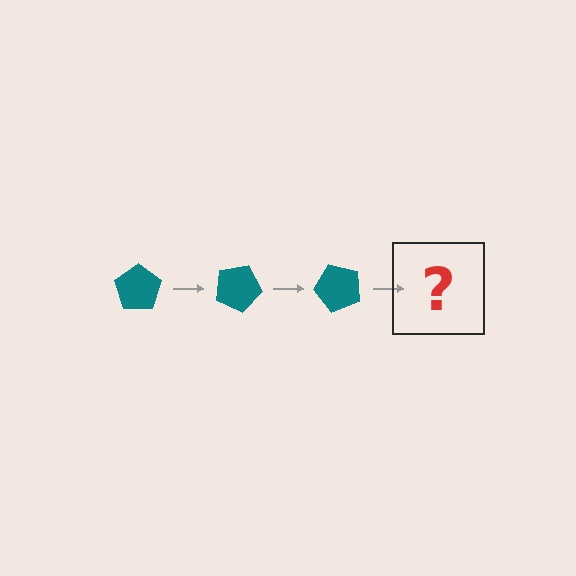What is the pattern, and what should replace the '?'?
The pattern is that the pentagon rotates 25 degrees each step. The '?' should be a teal pentagon rotated 75 degrees.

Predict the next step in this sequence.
The next step is a teal pentagon rotated 75 degrees.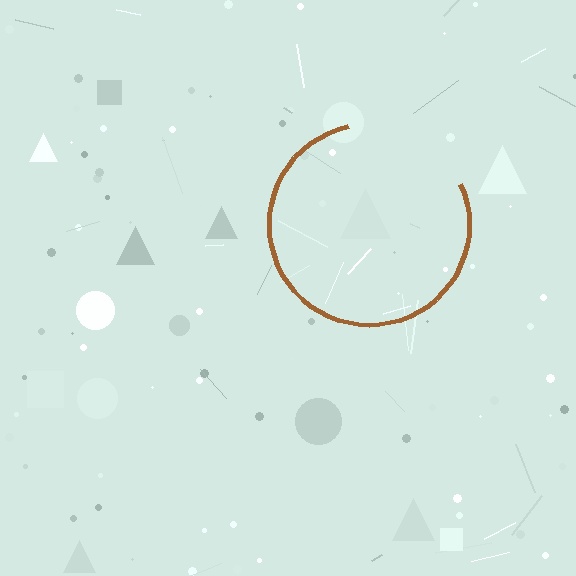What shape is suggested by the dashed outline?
The dashed outline suggests a circle.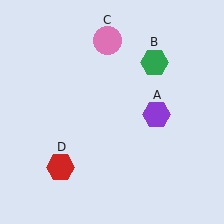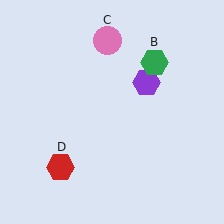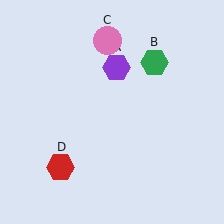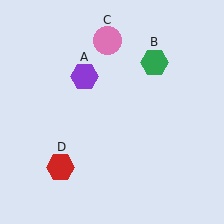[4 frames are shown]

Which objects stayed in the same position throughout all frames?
Green hexagon (object B) and pink circle (object C) and red hexagon (object D) remained stationary.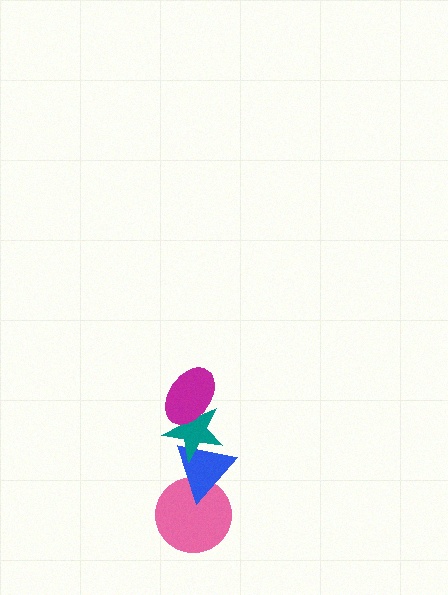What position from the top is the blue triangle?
The blue triangle is 3rd from the top.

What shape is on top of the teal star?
The magenta ellipse is on top of the teal star.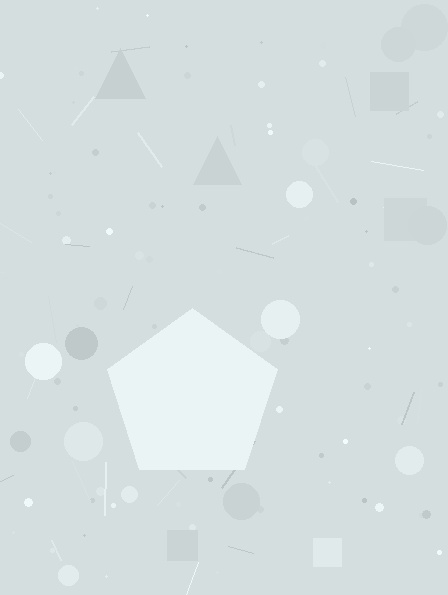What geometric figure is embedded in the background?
A pentagon is embedded in the background.